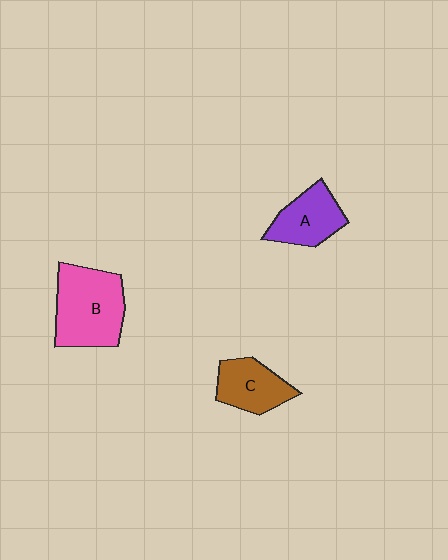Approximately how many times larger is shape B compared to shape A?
Approximately 1.6 times.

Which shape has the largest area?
Shape B (pink).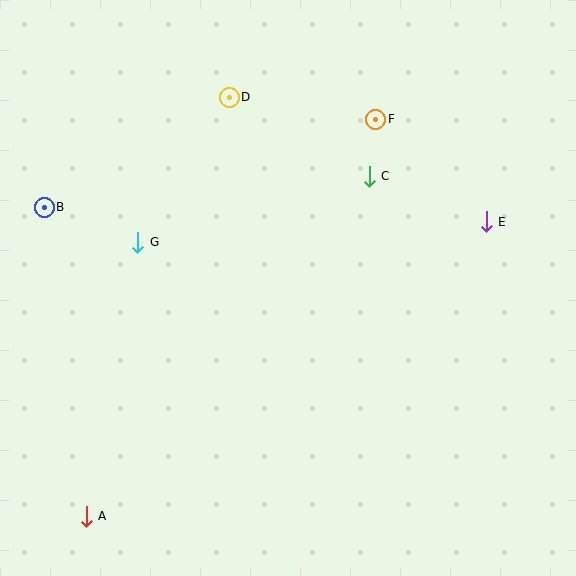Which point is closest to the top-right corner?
Point F is closest to the top-right corner.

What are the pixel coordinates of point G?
Point G is at (138, 242).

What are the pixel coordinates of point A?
Point A is at (86, 516).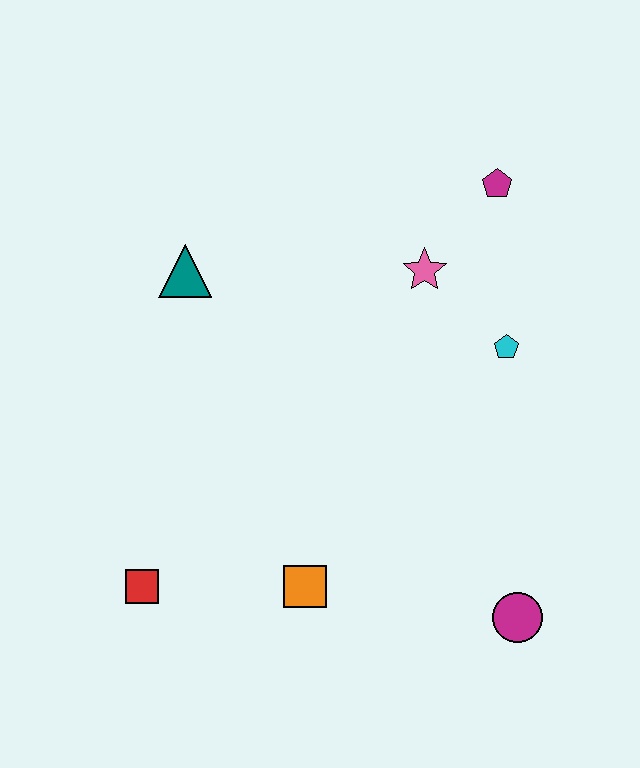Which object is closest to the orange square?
The red square is closest to the orange square.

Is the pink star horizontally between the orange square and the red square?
No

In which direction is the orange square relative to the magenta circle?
The orange square is to the left of the magenta circle.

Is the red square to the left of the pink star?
Yes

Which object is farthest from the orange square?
The magenta pentagon is farthest from the orange square.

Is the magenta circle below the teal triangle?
Yes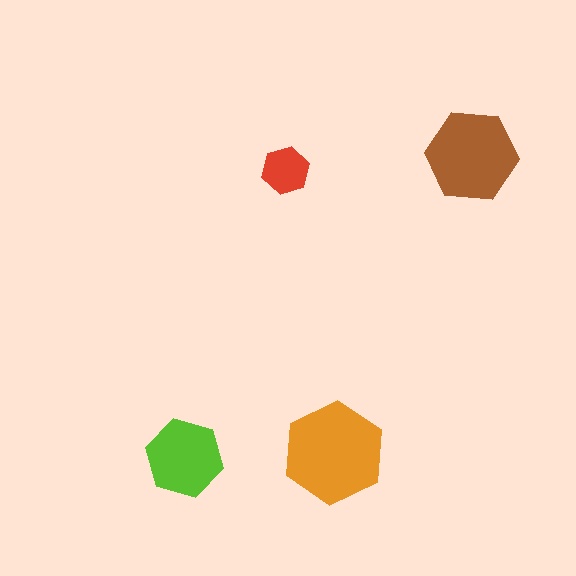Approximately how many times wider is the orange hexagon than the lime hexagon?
About 1.5 times wider.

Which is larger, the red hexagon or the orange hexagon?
The orange one.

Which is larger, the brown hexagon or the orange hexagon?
The orange one.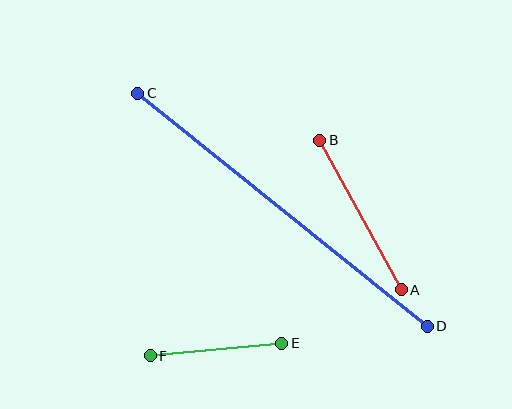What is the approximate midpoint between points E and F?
The midpoint is at approximately (216, 349) pixels.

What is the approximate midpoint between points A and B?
The midpoint is at approximately (361, 215) pixels.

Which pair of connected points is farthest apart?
Points C and D are farthest apart.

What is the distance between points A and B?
The distance is approximately 170 pixels.